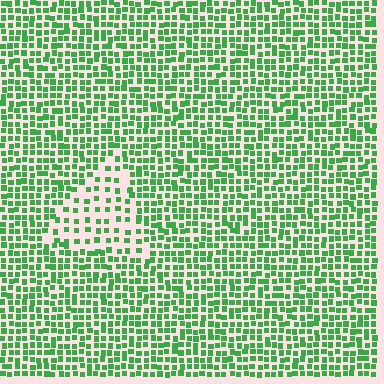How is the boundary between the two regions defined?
The boundary is defined by a change in element density (approximately 2.1x ratio). All elements are the same color, size, and shape.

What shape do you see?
I see a triangle.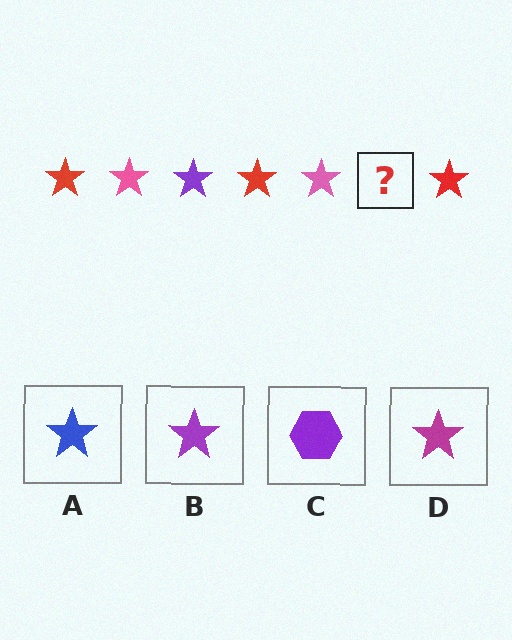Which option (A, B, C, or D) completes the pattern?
B.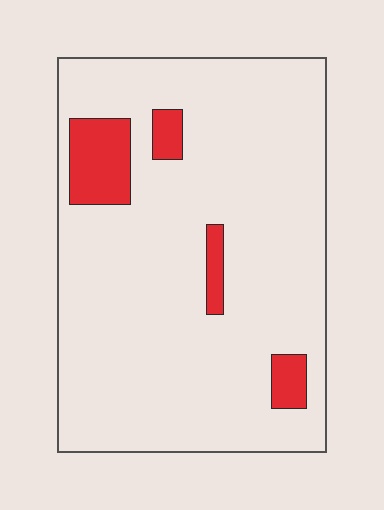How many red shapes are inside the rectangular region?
4.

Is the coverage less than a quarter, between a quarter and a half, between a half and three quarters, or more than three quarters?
Less than a quarter.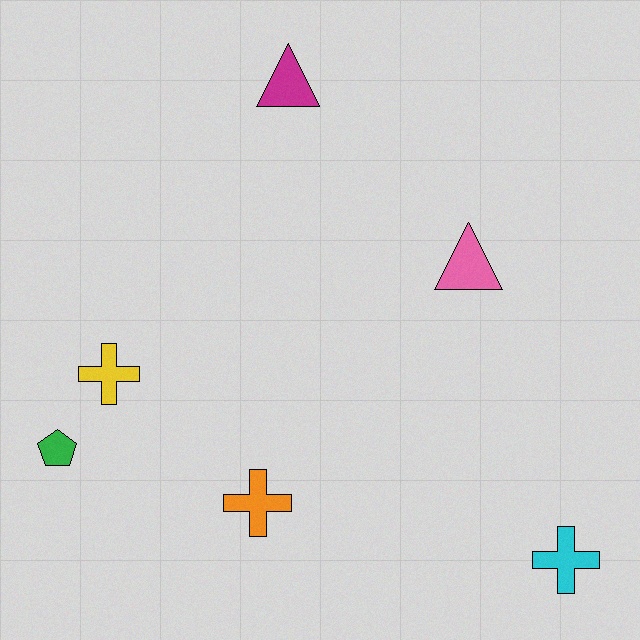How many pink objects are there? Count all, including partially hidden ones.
There is 1 pink object.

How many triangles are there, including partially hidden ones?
There are 2 triangles.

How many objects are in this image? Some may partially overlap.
There are 6 objects.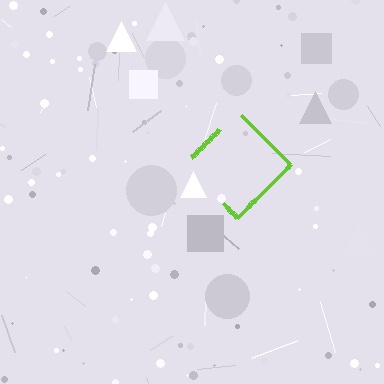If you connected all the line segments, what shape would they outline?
They would outline a diamond.